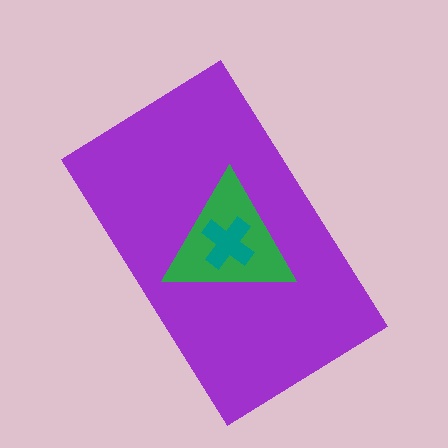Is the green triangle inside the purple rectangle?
Yes.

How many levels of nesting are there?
3.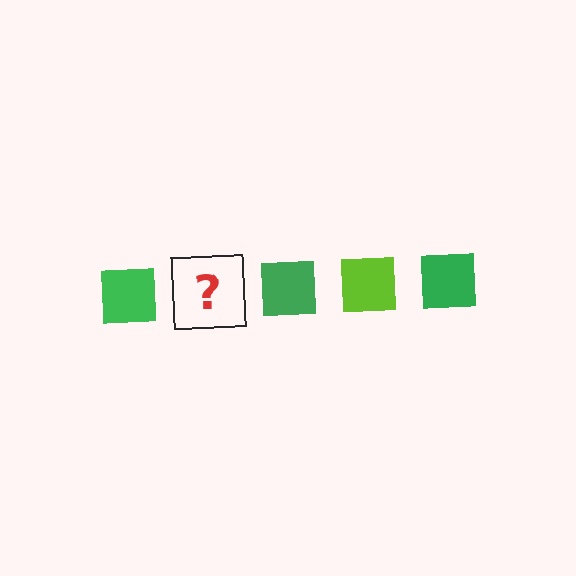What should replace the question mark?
The question mark should be replaced with a lime square.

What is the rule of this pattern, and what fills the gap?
The rule is that the pattern cycles through green, lime squares. The gap should be filled with a lime square.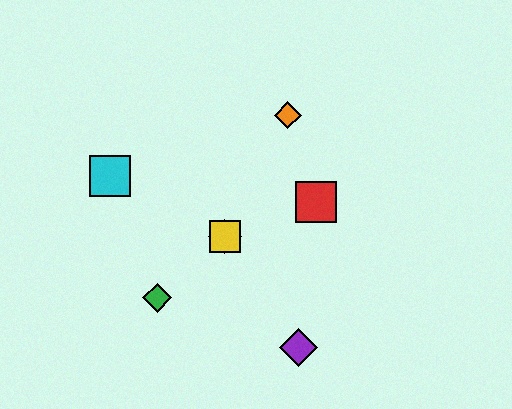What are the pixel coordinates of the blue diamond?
The blue diamond is at (225, 237).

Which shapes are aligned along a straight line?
The blue diamond, the green diamond, the yellow square are aligned along a straight line.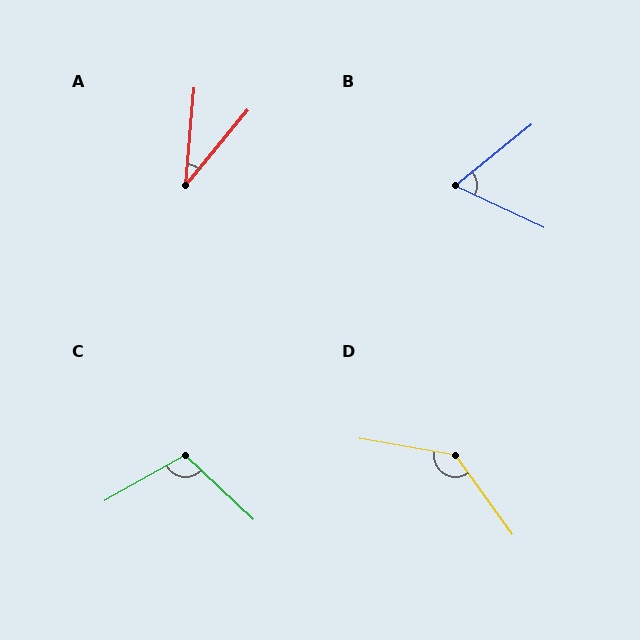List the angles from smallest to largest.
A (34°), B (64°), C (107°), D (135°).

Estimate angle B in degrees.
Approximately 64 degrees.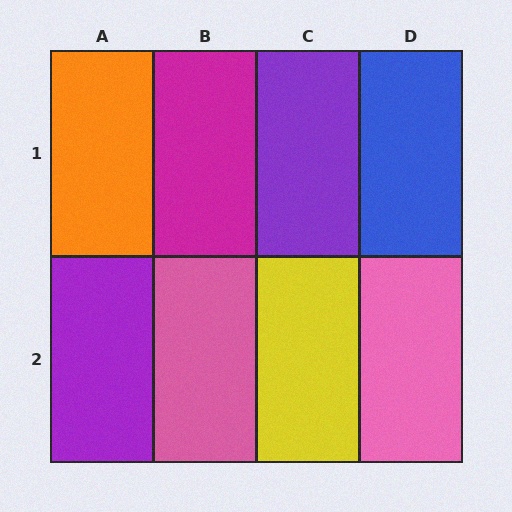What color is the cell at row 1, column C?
Purple.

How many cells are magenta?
1 cell is magenta.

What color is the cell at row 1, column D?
Blue.